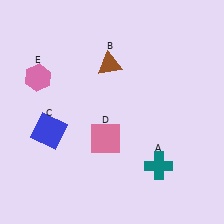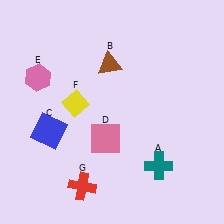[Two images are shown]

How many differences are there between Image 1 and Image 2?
There are 2 differences between the two images.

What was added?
A yellow diamond (F), a red cross (G) were added in Image 2.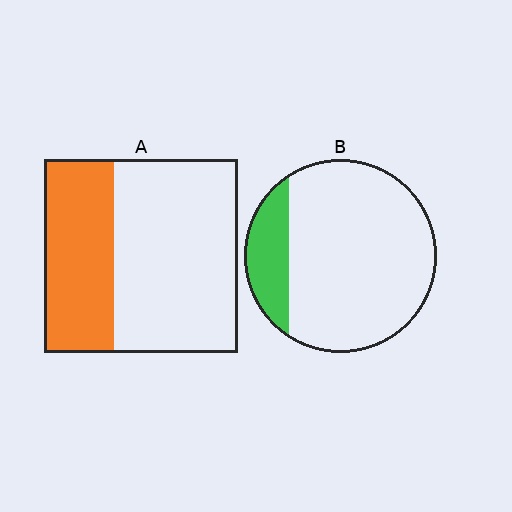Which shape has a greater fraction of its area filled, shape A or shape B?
Shape A.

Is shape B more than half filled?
No.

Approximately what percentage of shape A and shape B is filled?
A is approximately 35% and B is approximately 20%.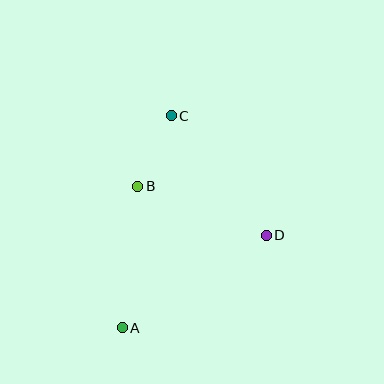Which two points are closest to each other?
Points B and C are closest to each other.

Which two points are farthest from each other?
Points A and C are farthest from each other.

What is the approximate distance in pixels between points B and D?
The distance between B and D is approximately 138 pixels.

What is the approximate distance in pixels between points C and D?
The distance between C and D is approximately 153 pixels.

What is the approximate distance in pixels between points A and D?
The distance between A and D is approximately 171 pixels.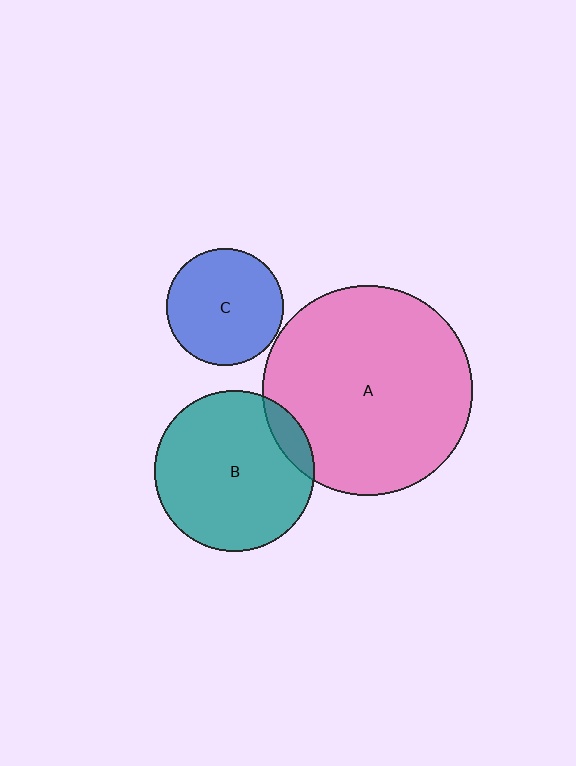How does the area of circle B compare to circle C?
Approximately 1.9 times.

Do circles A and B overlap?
Yes.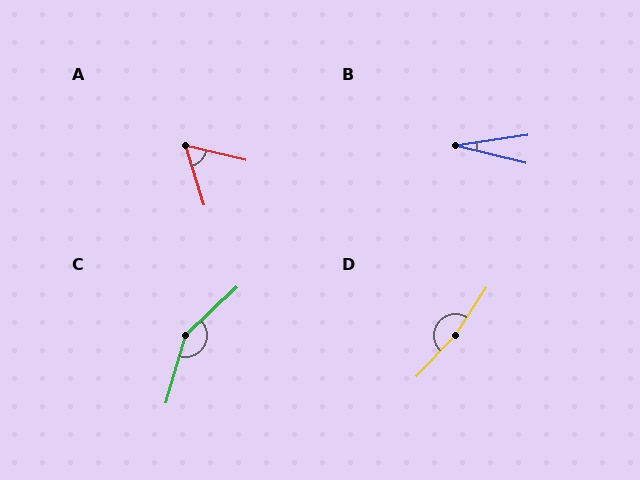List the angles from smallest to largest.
B (22°), A (60°), C (149°), D (169°).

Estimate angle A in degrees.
Approximately 60 degrees.